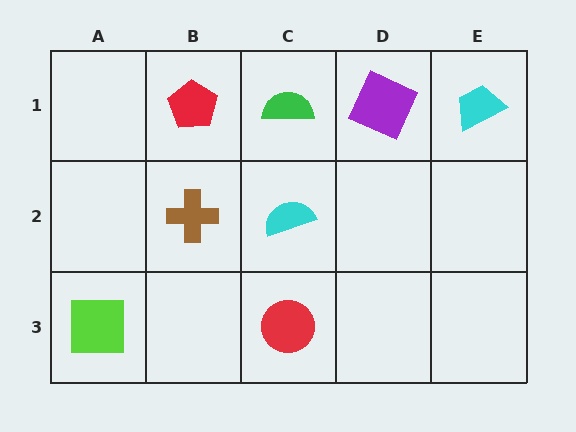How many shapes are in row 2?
2 shapes.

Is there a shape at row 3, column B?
No, that cell is empty.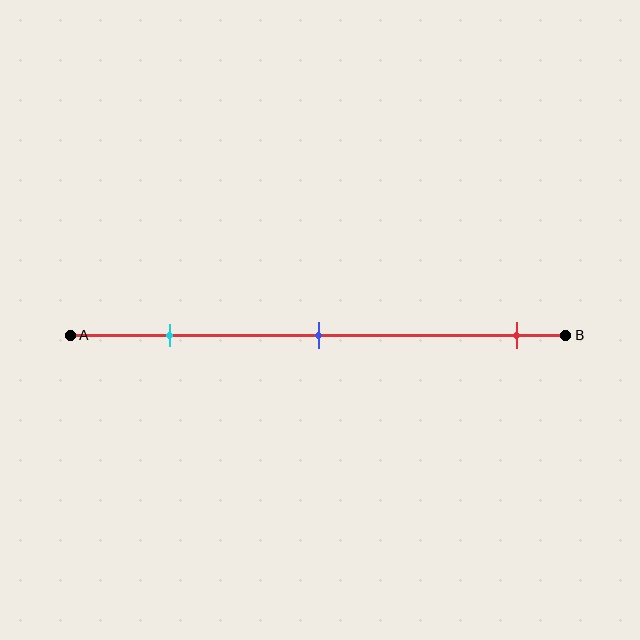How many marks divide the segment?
There are 3 marks dividing the segment.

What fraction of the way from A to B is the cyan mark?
The cyan mark is approximately 20% (0.2) of the way from A to B.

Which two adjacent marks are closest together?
The cyan and blue marks are the closest adjacent pair.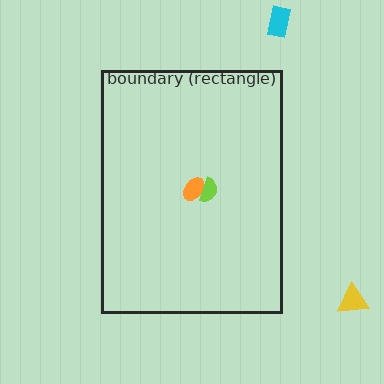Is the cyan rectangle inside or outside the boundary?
Outside.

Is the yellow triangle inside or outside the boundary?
Outside.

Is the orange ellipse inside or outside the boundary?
Inside.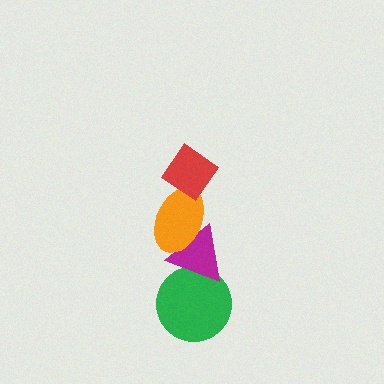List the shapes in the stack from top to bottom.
From top to bottom: the red diamond, the orange ellipse, the magenta triangle, the green circle.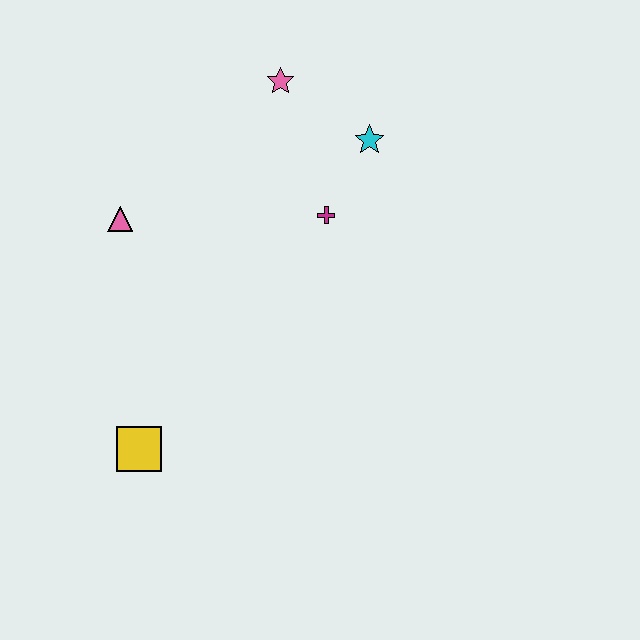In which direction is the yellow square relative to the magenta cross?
The yellow square is below the magenta cross.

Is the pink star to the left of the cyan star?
Yes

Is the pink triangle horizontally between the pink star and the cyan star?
No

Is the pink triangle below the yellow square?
No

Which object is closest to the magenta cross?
The cyan star is closest to the magenta cross.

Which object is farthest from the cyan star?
The yellow square is farthest from the cyan star.